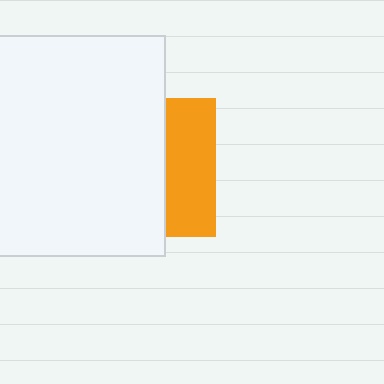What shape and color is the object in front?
The object in front is a white square.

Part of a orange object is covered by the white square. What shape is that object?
It is a square.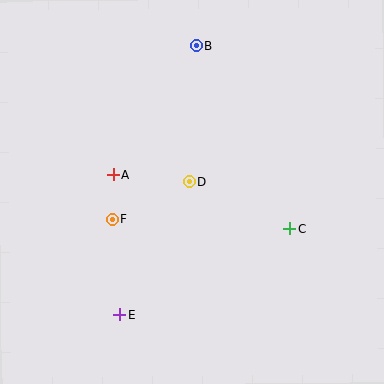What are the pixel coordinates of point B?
Point B is at (196, 46).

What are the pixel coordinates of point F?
Point F is at (112, 219).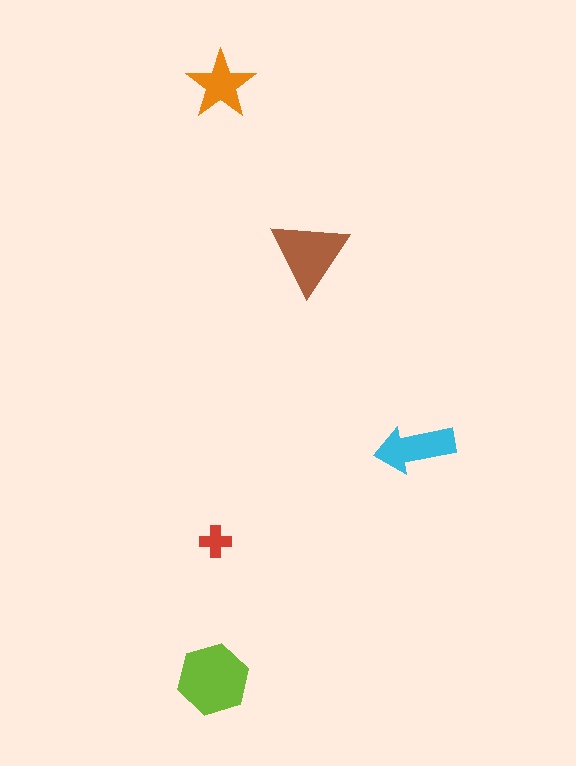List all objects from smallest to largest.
The red cross, the orange star, the cyan arrow, the brown triangle, the lime hexagon.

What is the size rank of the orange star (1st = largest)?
4th.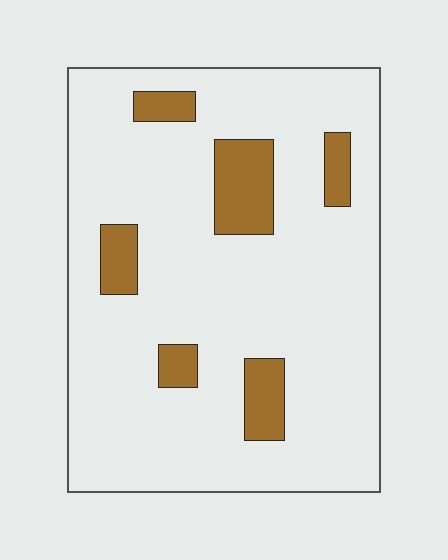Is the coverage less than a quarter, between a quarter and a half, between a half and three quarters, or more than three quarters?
Less than a quarter.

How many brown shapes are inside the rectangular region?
6.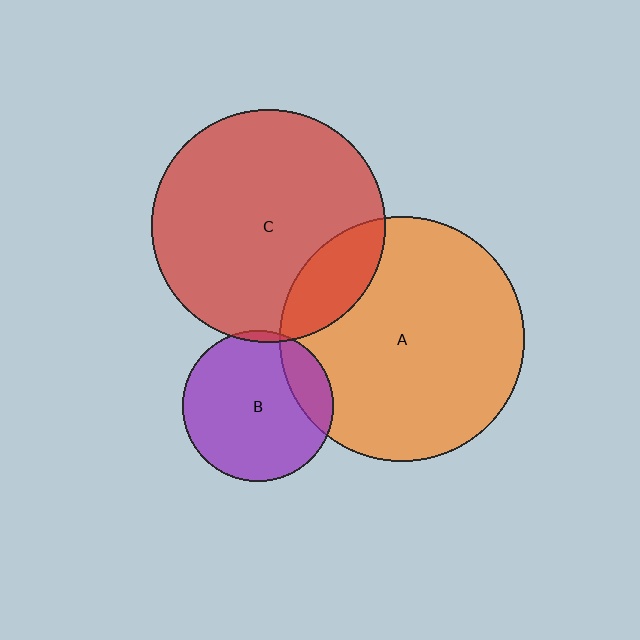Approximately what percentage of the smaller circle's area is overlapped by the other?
Approximately 15%.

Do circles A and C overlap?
Yes.